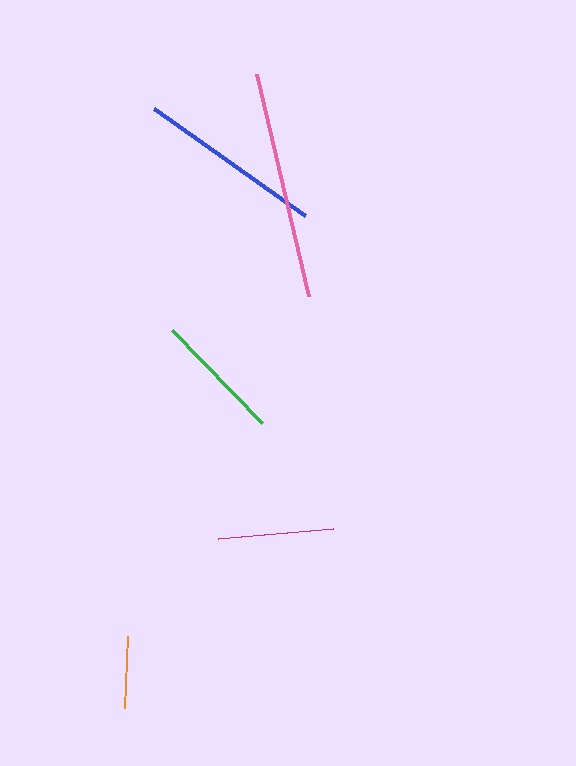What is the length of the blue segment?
The blue segment is approximately 185 pixels long.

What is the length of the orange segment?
The orange segment is approximately 72 pixels long.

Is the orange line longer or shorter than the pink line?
The pink line is longer than the orange line.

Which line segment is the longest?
The pink line is the longest at approximately 228 pixels.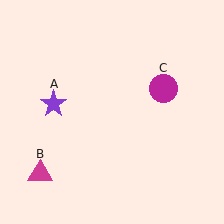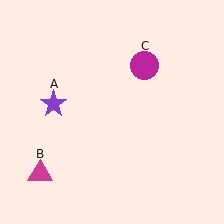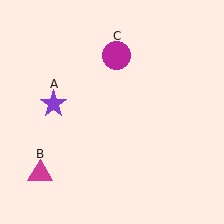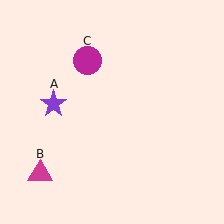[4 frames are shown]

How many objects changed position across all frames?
1 object changed position: magenta circle (object C).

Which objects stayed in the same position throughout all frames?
Purple star (object A) and magenta triangle (object B) remained stationary.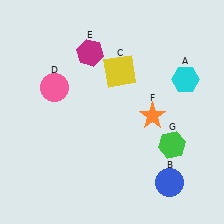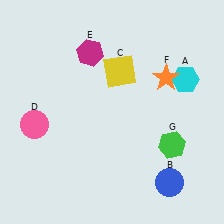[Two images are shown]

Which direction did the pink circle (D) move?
The pink circle (D) moved down.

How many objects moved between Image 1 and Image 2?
2 objects moved between the two images.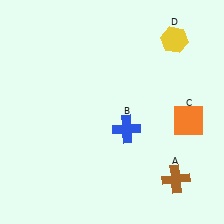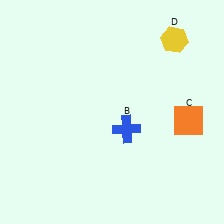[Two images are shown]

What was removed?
The brown cross (A) was removed in Image 2.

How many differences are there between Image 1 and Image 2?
There is 1 difference between the two images.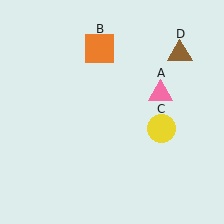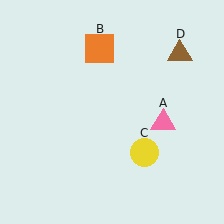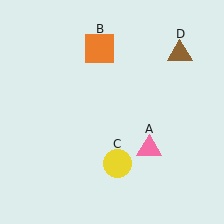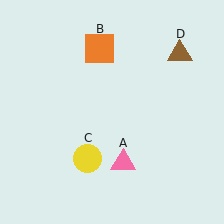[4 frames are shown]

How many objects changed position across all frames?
2 objects changed position: pink triangle (object A), yellow circle (object C).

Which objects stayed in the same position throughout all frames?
Orange square (object B) and brown triangle (object D) remained stationary.